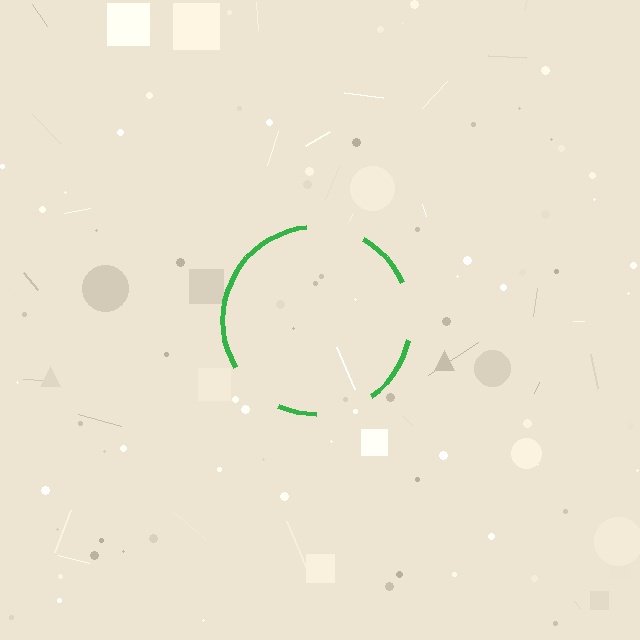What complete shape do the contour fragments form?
The contour fragments form a circle.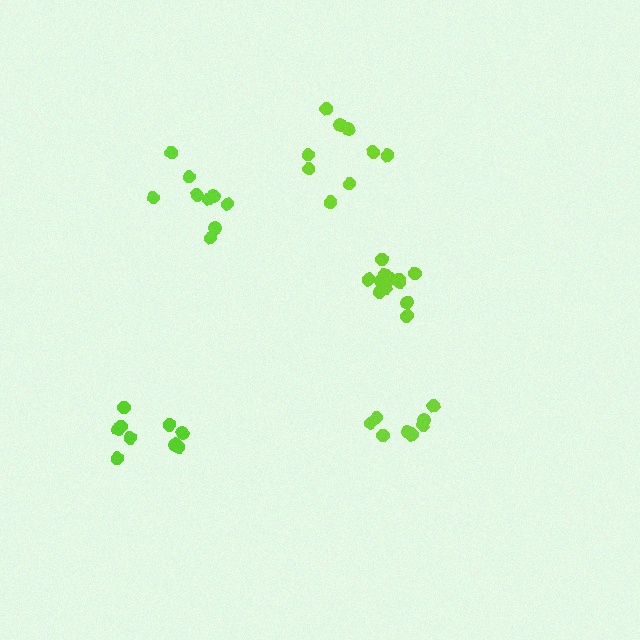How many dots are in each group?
Group 1: 8 dots, Group 2: 9 dots, Group 3: 9 dots, Group 4: 9 dots, Group 5: 12 dots (47 total).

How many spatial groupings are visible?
There are 5 spatial groupings.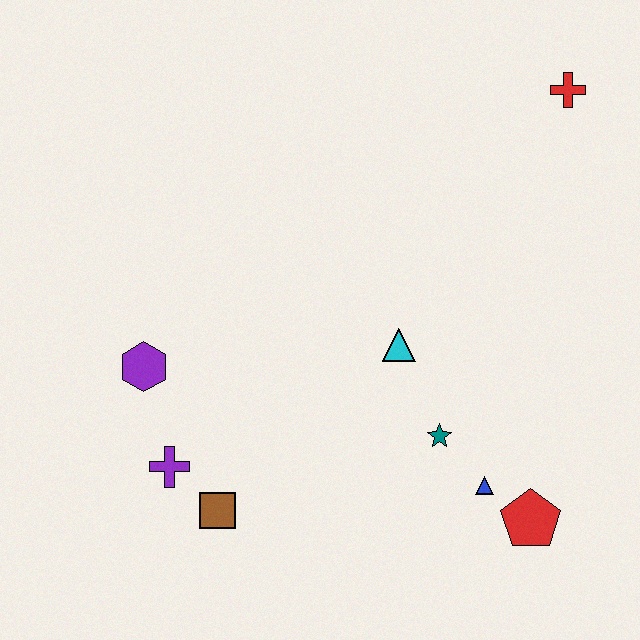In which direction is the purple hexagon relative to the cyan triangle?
The purple hexagon is to the left of the cyan triangle.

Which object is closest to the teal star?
The blue triangle is closest to the teal star.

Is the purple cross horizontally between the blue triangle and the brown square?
No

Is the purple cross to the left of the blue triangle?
Yes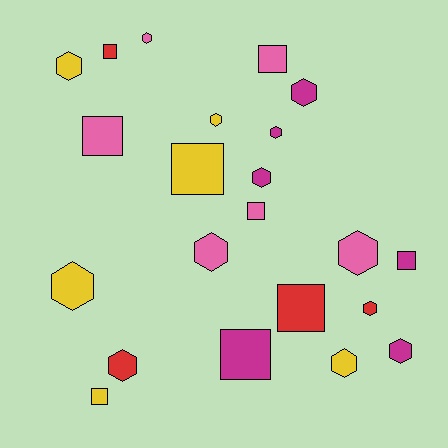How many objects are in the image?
There are 22 objects.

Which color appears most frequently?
Yellow, with 6 objects.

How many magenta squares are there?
There are 2 magenta squares.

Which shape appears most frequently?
Hexagon, with 13 objects.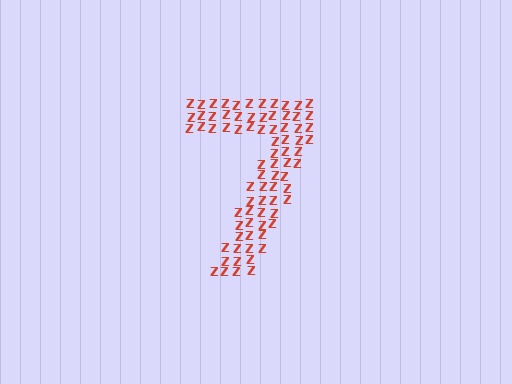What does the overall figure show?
The overall figure shows the digit 7.